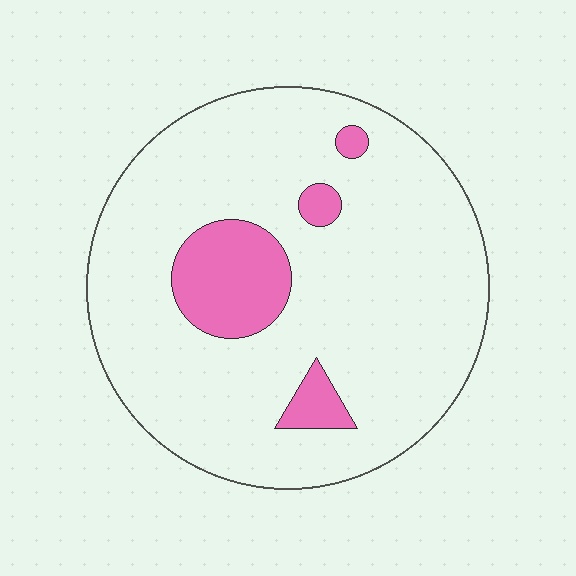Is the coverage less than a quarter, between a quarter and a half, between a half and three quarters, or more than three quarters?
Less than a quarter.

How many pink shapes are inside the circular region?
4.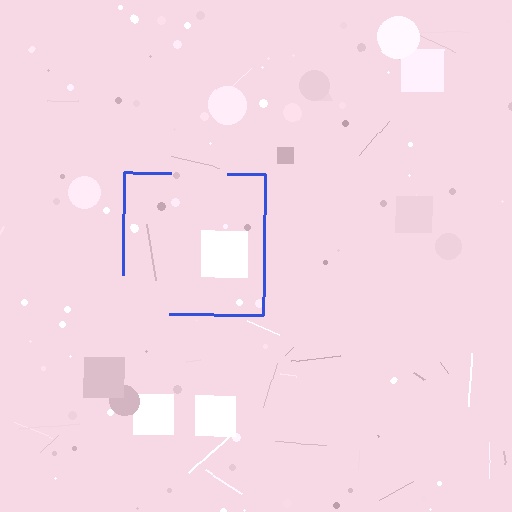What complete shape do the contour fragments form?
The contour fragments form a square.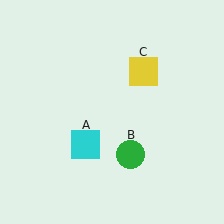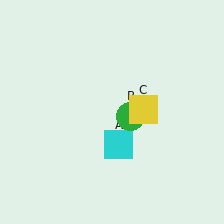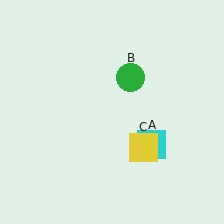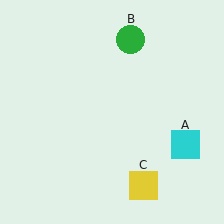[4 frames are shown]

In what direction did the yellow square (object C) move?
The yellow square (object C) moved down.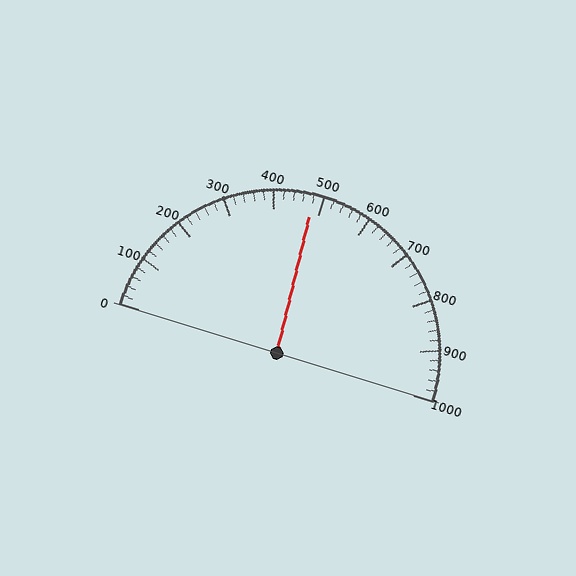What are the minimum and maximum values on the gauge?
The gauge ranges from 0 to 1000.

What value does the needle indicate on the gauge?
The needle indicates approximately 480.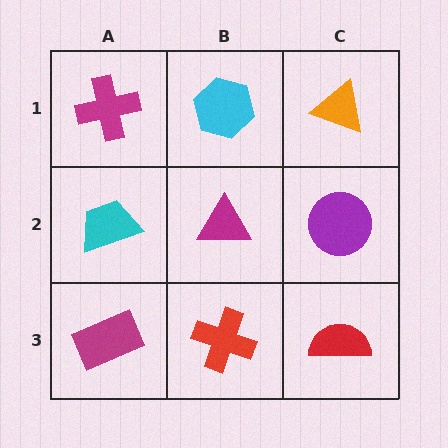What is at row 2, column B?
A magenta triangle.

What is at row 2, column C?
A purple circle.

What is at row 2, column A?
A cyan trapezoid.